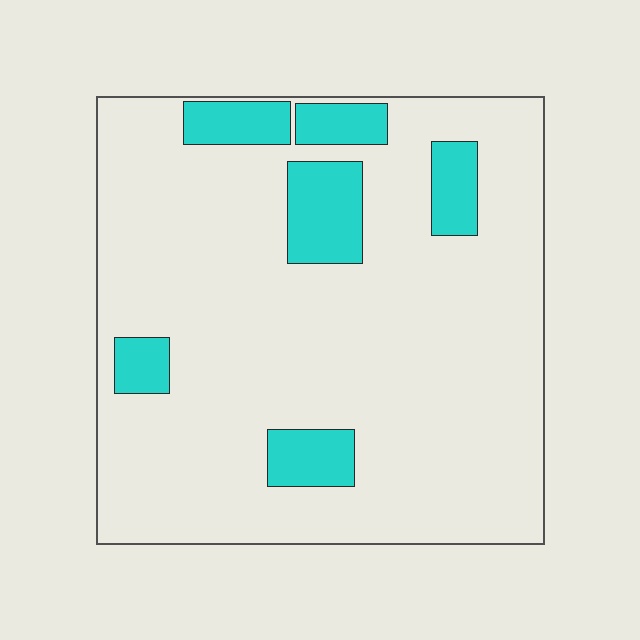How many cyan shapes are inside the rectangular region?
6.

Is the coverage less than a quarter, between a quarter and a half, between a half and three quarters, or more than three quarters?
Less than a quarter.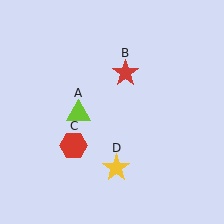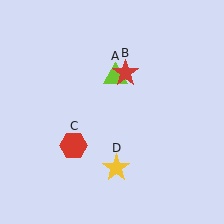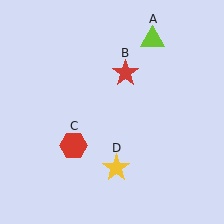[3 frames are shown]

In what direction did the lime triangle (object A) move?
The lime triangle (object A) moved up and to the right.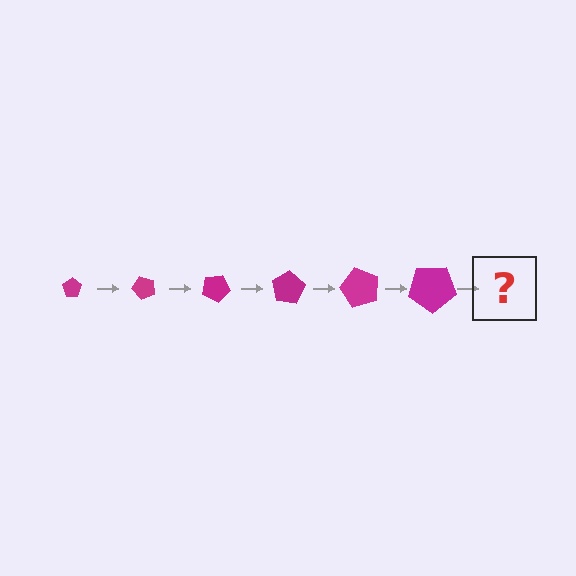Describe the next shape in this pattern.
It should be a pentagon, larger than the previous one and rotated 300 degrees from the start.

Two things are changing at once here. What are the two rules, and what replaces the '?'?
The two rules are that the pentagon grows larger each step and it rotates 50 degrees each step. The '?' should be a pentagon, larger than the previous one and rotated 300 degrees from the start.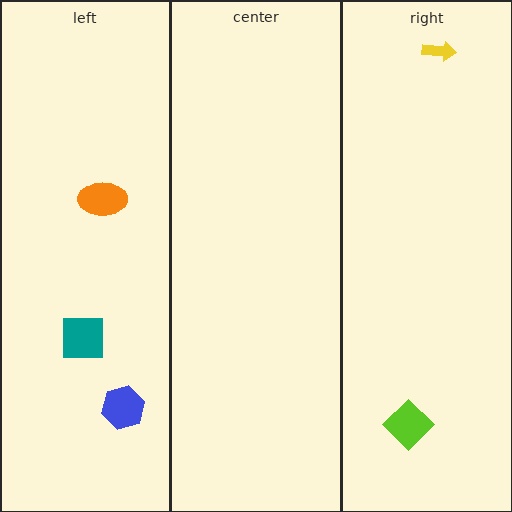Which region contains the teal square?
The left region.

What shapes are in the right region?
The yellow arrow, the lime diamond.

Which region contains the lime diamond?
The right region.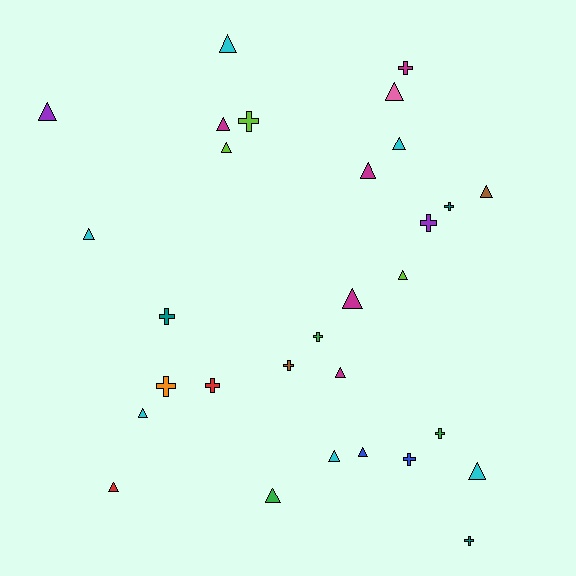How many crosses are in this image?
There are 12 crosses.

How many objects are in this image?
There are 30 objects.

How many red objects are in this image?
There are 2 red objects.